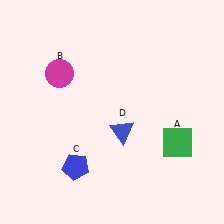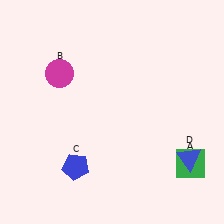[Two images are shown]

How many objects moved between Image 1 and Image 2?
2 objects moved between the two images.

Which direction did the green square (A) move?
The green square (A) moved down.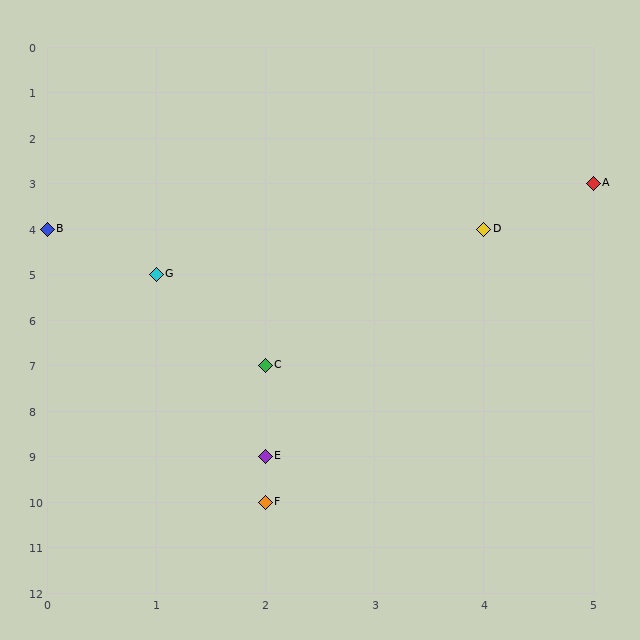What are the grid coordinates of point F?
Point F is at grid coordinates (2, 10).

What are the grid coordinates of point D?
Point D is at grid coordinates (4, 4).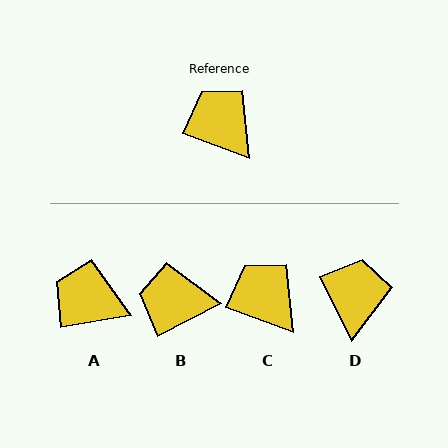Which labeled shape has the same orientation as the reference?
C.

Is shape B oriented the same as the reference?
No, it is off by about 47 degrees.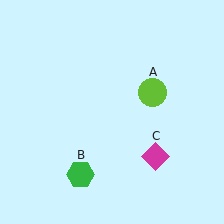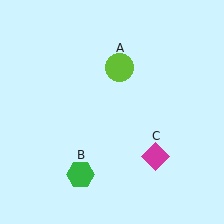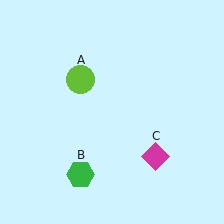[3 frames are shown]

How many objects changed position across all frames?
1 object changed position: lime circle (object A).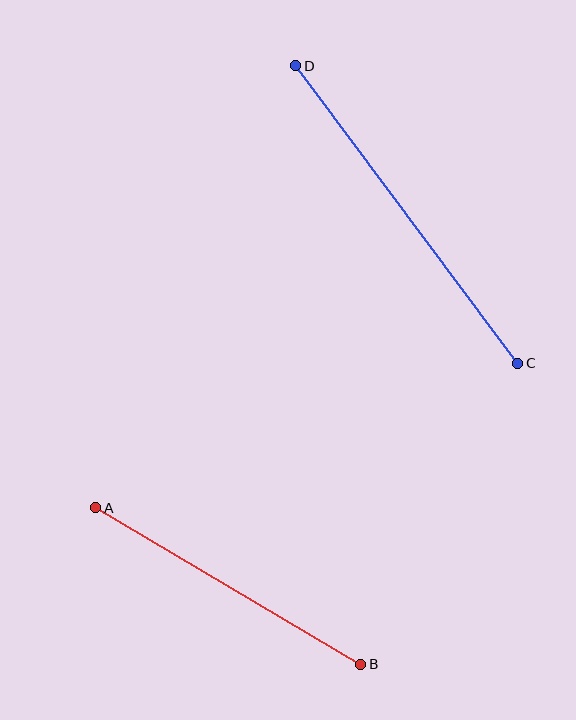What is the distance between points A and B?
The distance is approximately 308 pixels.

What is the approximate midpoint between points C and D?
The midpoint is at approximately (407, 215) pixels.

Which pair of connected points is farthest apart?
Points C and D are farthest apart.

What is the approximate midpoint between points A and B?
The midpoint is at approximately (228, 586) pixels.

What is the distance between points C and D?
The distance is approximately 371 pixels.